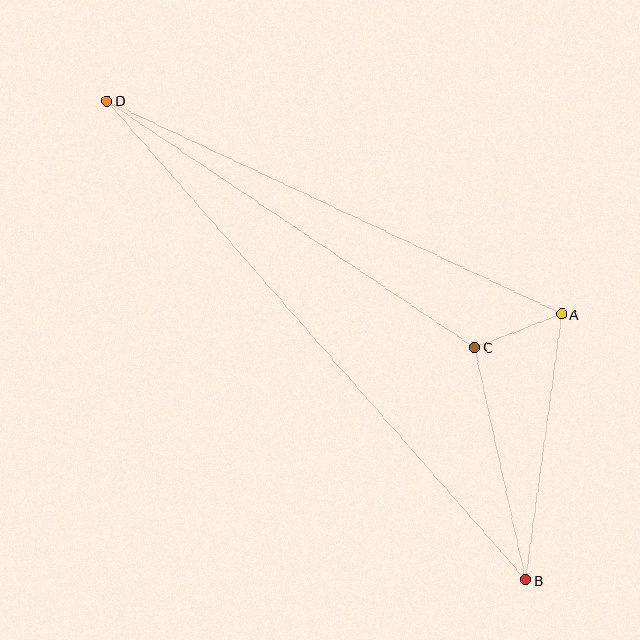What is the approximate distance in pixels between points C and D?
The distance between C and D is approximately 443 pixels.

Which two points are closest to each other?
Points A and C are closest to each other.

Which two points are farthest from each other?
Points B and D are farthest from each other.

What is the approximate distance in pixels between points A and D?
The distance between A and D is approximately 502 pixels.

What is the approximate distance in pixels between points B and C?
The distance between B and C is approximately 238 pixels.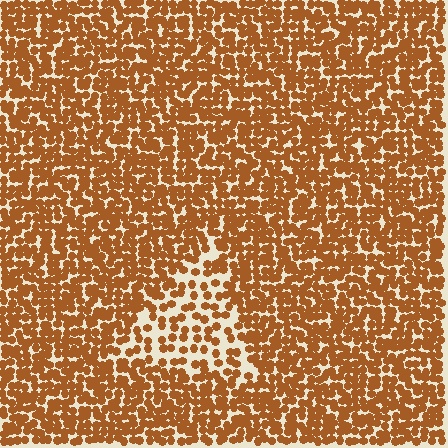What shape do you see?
I see a triangle.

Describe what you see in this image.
The image contains small brown elements arranged at two different densities. A triangle-shaped region is visible where the elements are less densely packed than the surrounding area.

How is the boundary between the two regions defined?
The boundary is defined by a change in element density (approximately 2.1x ratio). All elements are the same color, size, and shape.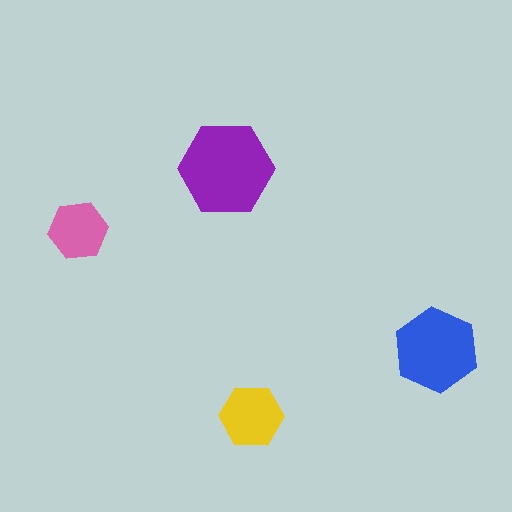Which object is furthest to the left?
The pink hexagon is leftmost.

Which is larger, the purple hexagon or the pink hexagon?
The purple one.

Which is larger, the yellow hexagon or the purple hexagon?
The purple one.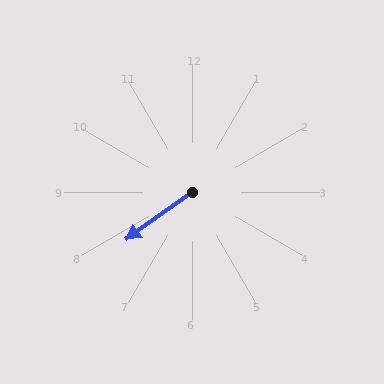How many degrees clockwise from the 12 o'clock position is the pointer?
Approximately 235 degrees.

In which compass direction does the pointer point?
Southwest.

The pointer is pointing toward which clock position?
Roughly 8 o'clock.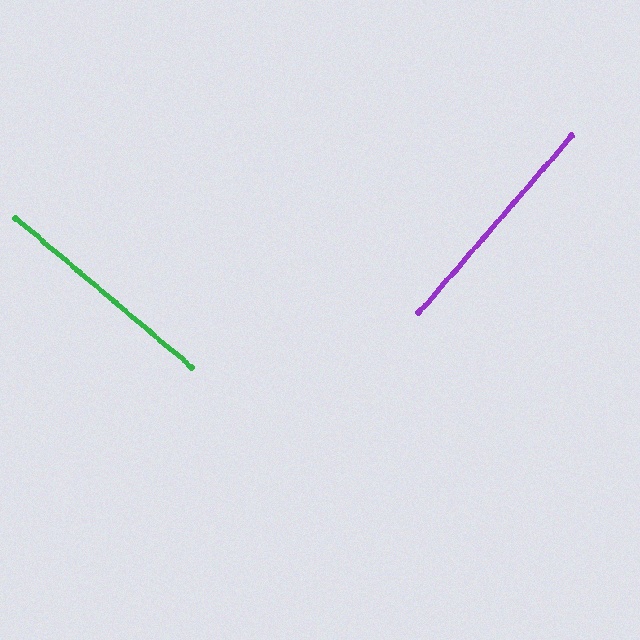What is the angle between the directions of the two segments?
Approximately 90 degrees.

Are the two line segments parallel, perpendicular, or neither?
Perpendicular — they meet at approximately 90°.